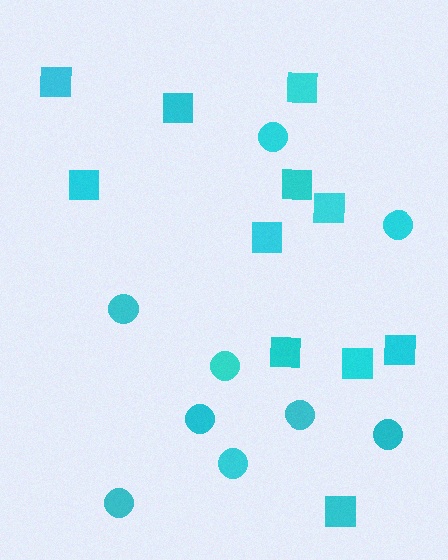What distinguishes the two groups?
There are 2 groups: one group of squares (11) and one group of circles (9).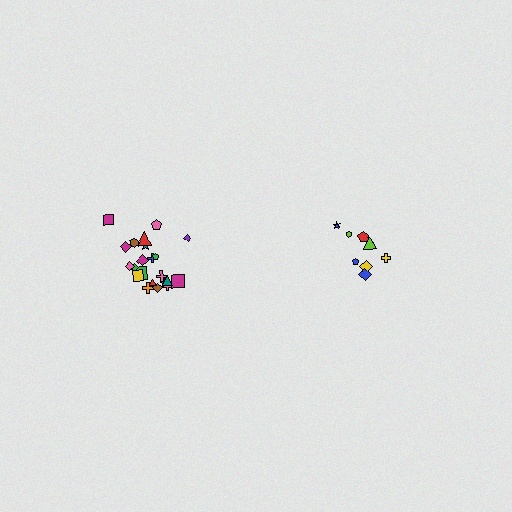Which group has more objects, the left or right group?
The left group.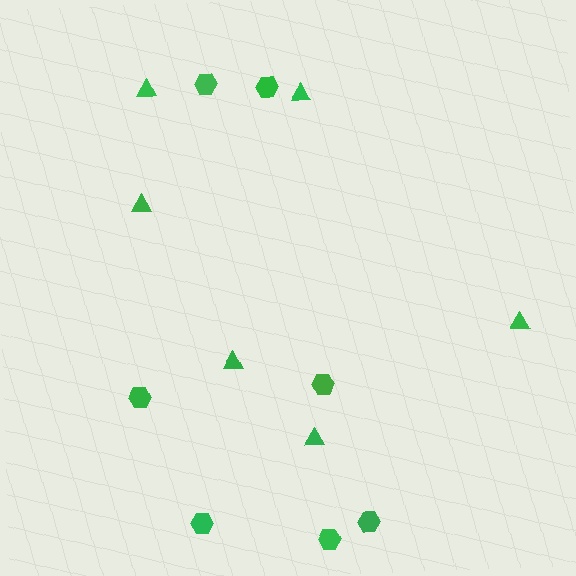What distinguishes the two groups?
There are 2 groups: one group of hexagons (7) and one group of triangles (6).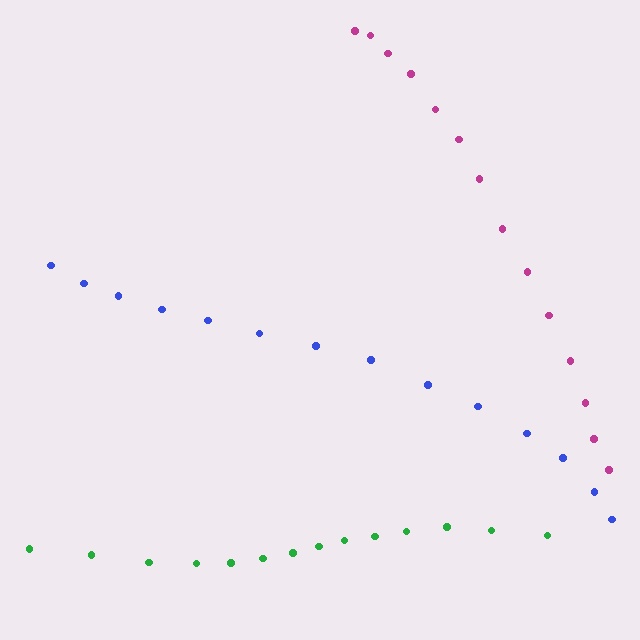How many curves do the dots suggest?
There are 3 distinct paths.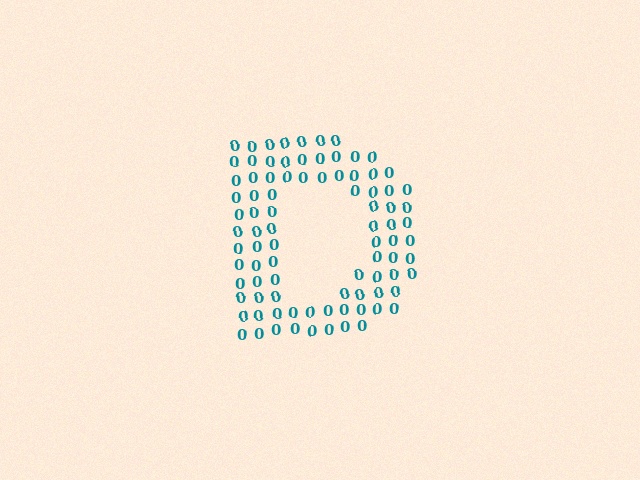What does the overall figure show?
The overall figure shows the letter D.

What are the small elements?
The small elements are digit 0's.